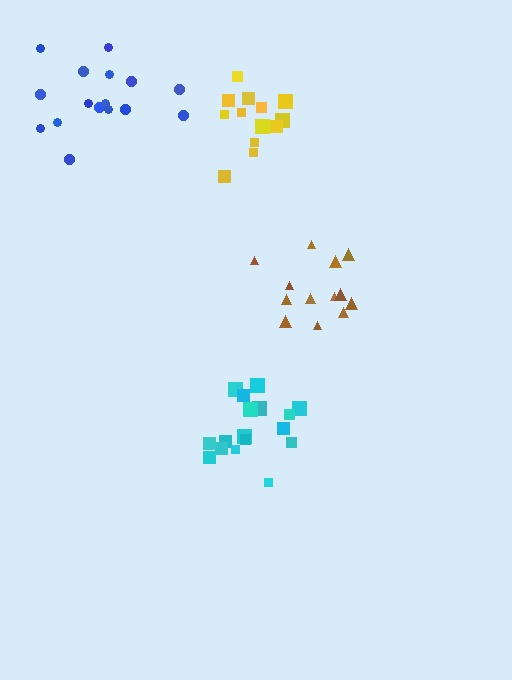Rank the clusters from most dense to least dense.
cyan, yellow, brown, blue.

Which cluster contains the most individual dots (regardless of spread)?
Cyan (17).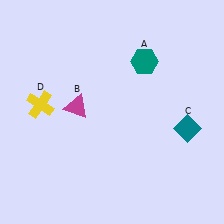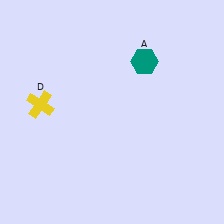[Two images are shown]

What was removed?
The teal diamond (C), the magenta triangle (B) were removed in Image 2.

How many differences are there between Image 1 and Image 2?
There are 2 differences between the two images.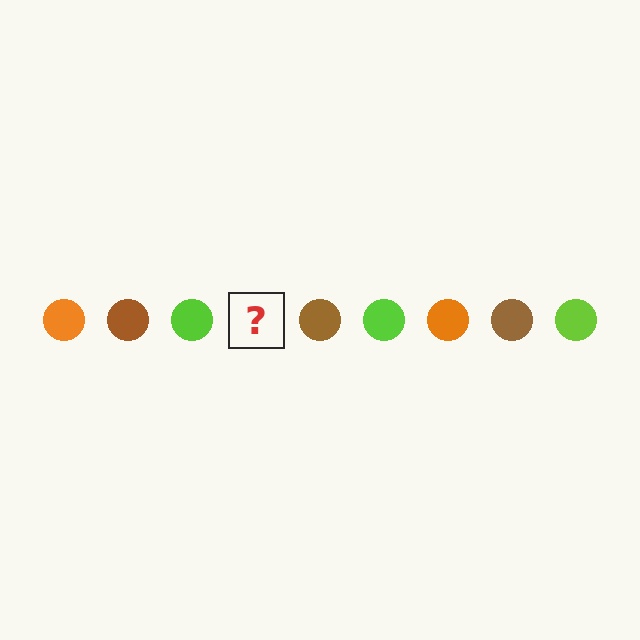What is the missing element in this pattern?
The missing element is an orange circle.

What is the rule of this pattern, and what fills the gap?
The rule is that the pattern cycles through orange, brown, lime circles. The gap should be filled with an orange circle.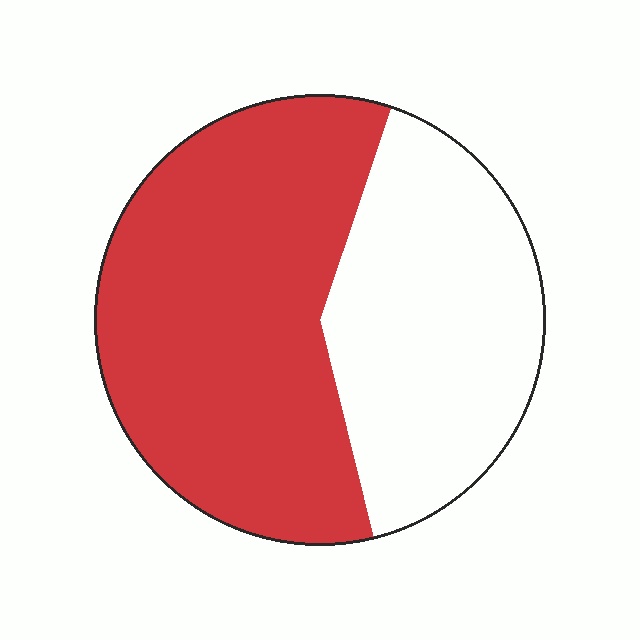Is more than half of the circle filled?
Yes.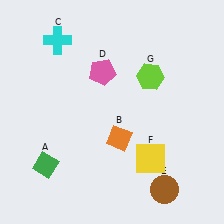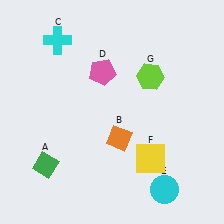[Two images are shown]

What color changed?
The circle (E) changed from brown in Image 1 to cyan in Image 2.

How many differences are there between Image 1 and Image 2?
There is 1 difference between the two images.